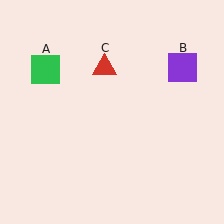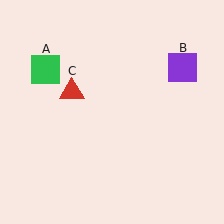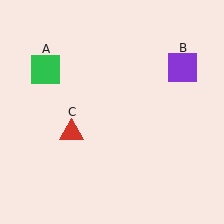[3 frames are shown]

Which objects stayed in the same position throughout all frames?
Green square (object A) and purple square (object B) remained stationary.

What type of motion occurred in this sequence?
The red triangle (object C) rotated counterclockwise around the center of the scene.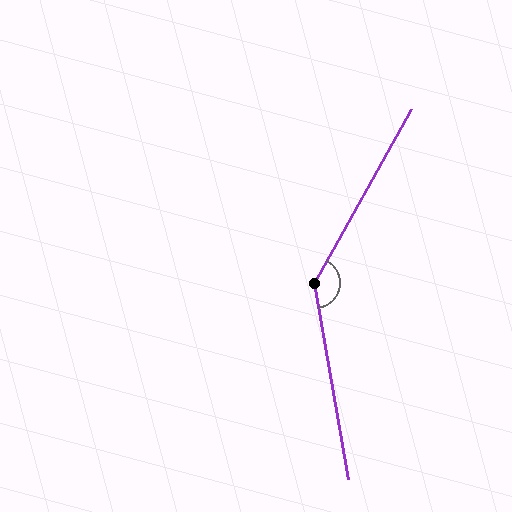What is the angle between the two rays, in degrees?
Approximately 141 degrees.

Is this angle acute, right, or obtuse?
It is obtuse.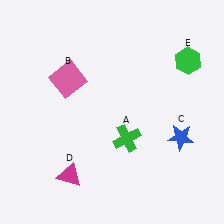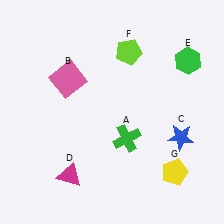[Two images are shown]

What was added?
A lime pentagon (F), a yellow pentagon (G) were added in Image 2.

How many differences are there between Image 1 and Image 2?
There are 2 differences between the two images.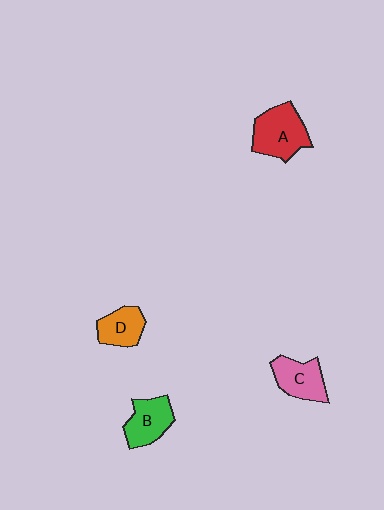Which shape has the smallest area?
Shape D (orange).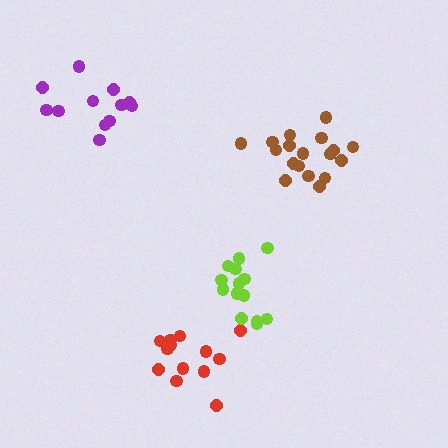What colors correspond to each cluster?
The clusters are colored: brown, red, purple, lime.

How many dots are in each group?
Group 1: 18 dots, Group 2: 14 dots, Group 3: 12 dots, Group 4: 14 dots (58 total).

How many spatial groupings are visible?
There are 4 spatial groupings.